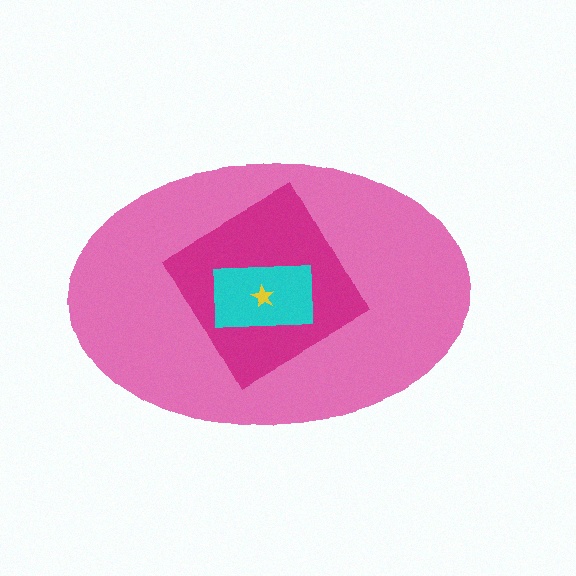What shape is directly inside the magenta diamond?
The cyan rectangle.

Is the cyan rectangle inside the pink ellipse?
Yes.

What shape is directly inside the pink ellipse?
The magenta diamond.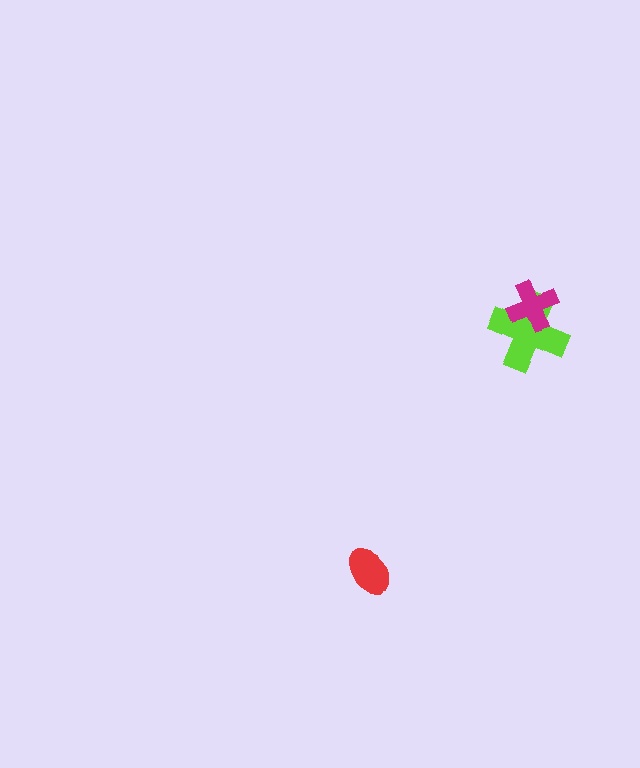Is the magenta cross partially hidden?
No, no other shape covers it.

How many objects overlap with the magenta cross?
1 object overlaps with the magenta cross.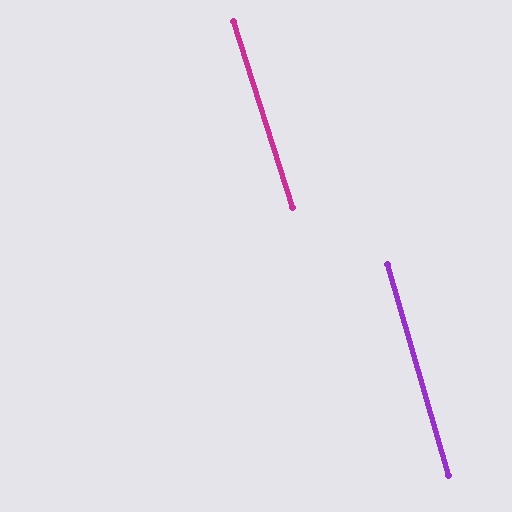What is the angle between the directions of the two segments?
Approximately 2 degrees.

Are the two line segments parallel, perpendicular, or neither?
Parallel — their directions differ by only 1.9°.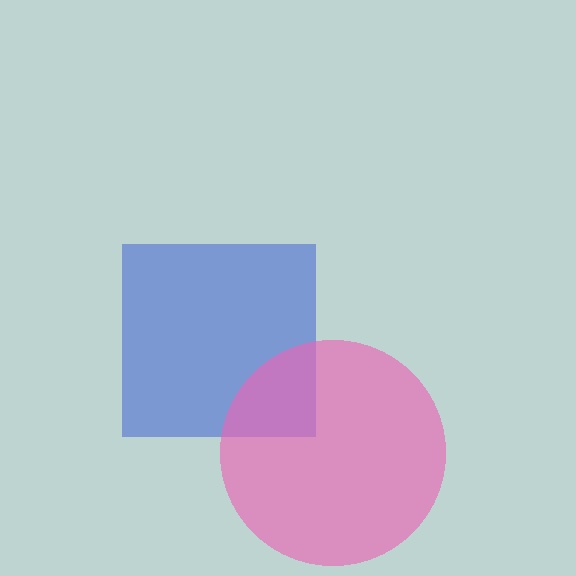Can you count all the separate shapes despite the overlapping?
Yes, there are 2 separate shapes.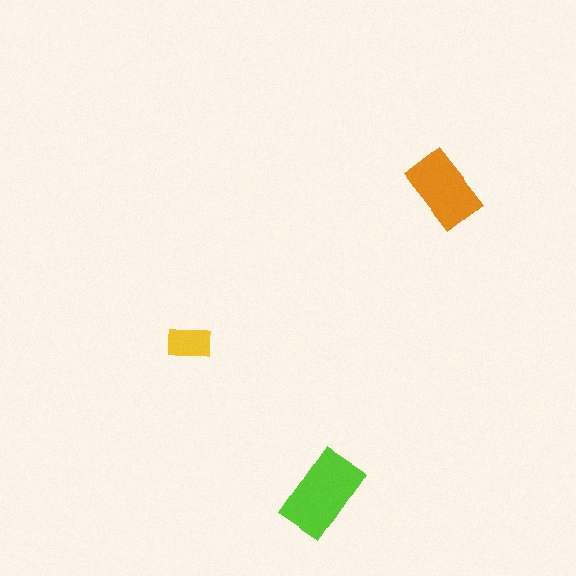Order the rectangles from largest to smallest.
the lime one, the orange one, the yellow one.